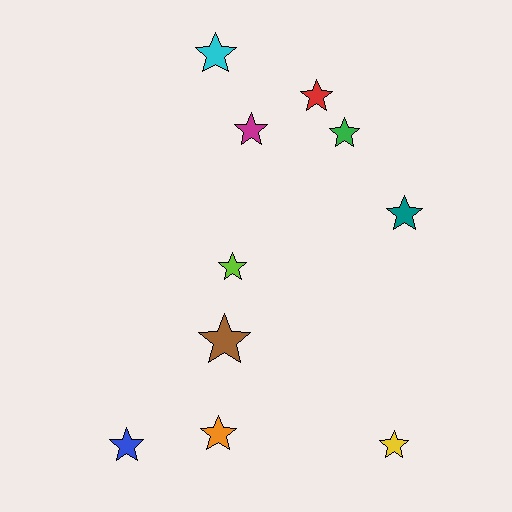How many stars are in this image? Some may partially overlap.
There are 10 stars.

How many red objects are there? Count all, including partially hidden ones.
There is 1 red object.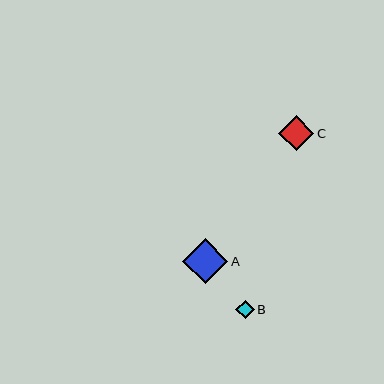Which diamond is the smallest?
Diamond B is the smallest with a size of approximately 18 pixels.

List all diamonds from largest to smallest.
From largest to smallest: A, C, B.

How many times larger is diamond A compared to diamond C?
Diamond A is approximately 1.3 times the size of diamond C.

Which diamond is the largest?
Diamond A is the largest with a size of approximately 45 pixels.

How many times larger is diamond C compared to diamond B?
Diamond C is approximately 1.9 times the size of diamond B.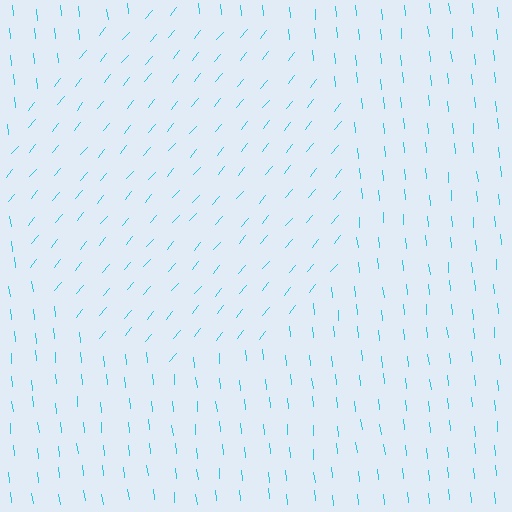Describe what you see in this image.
The image is filled with small cyan line segments. A circle region in the image has lines oriented differently from the surrounding lines, creating a visible texture boundary.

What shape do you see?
I see a circle.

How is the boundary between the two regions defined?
The boundary is defined purely by a change in line orientation (approximately 45 degrees difference). All lines are the same color and thickness.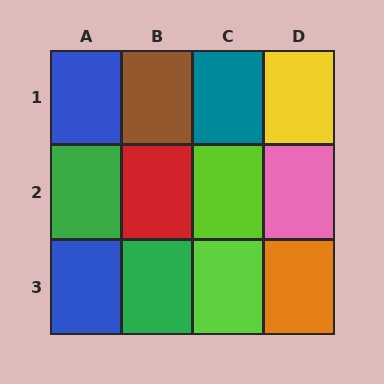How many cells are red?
1 cell is red.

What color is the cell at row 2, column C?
Lime.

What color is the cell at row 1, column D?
Yellow.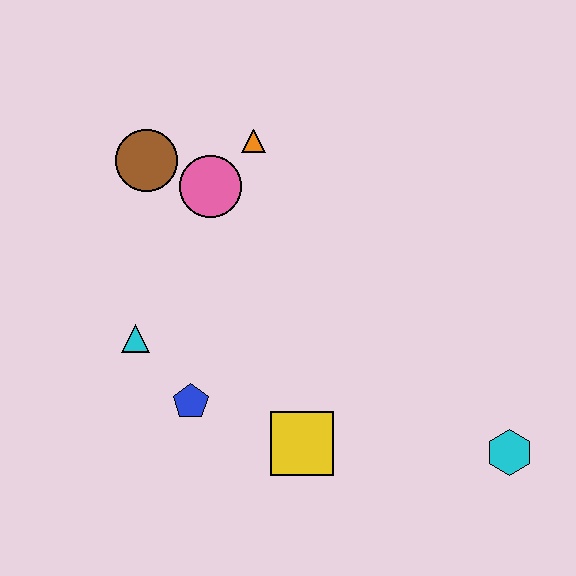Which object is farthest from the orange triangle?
The cyan hexagon is farthest from the orange triangle.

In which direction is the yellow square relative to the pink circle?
The yellow square is below the pink circle.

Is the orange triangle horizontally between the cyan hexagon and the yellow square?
No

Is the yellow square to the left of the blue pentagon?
No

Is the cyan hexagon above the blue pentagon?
No